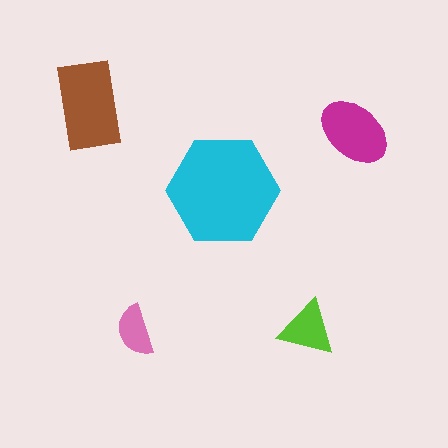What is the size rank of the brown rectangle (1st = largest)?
2nd.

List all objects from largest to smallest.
The cyan hexagon, the brown rectangle, the magenta ellipse, the lime triangle, the pink semicircle.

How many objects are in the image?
There are 5 objects in the image.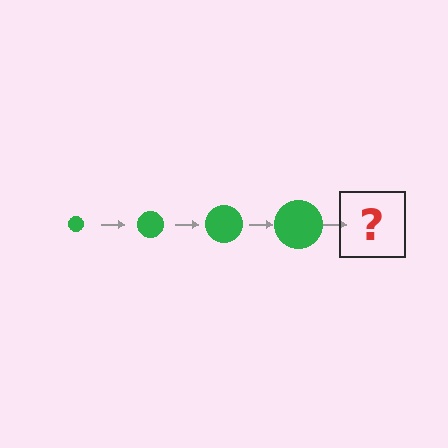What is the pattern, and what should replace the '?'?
The pattern is that the circle gets progressively larger each step. The '?' should be a green circle, larger than the previous one.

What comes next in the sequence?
The next element should be a green circle, larger than the previous one.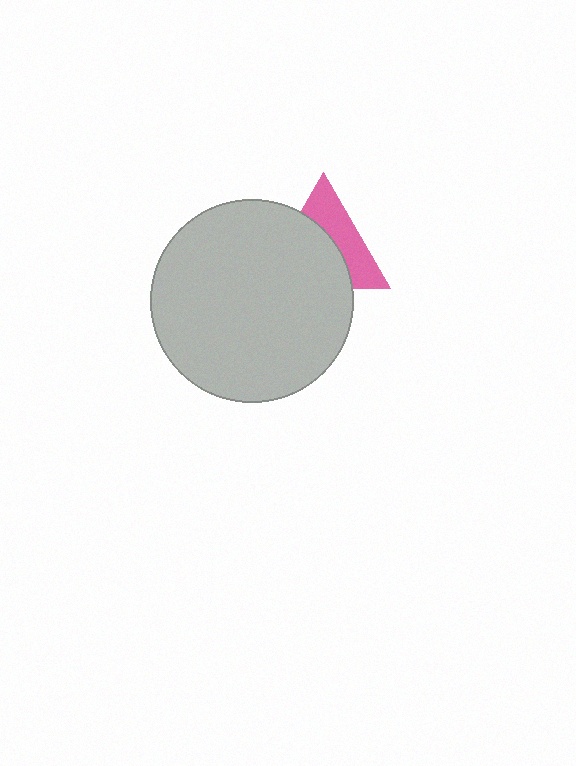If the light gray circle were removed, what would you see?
You would see the complete pink triangle.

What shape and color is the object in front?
The object in front is a light gray circle.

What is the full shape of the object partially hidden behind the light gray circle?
The partially hidden object is a pink triangle.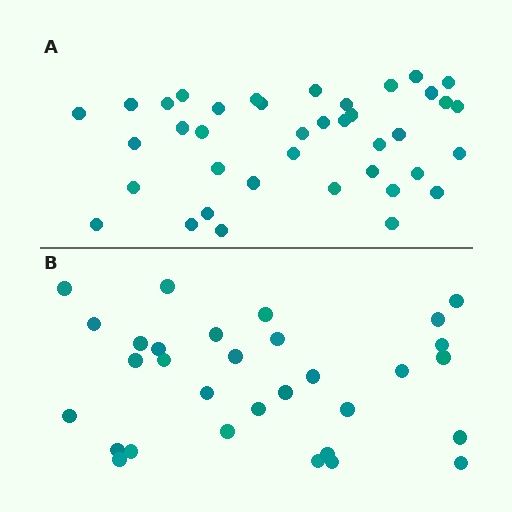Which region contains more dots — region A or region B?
Region A (the top region) has more dots.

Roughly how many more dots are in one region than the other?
Region A has roughly 8 or so more dots than region B.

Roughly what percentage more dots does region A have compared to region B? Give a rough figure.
About 25% more.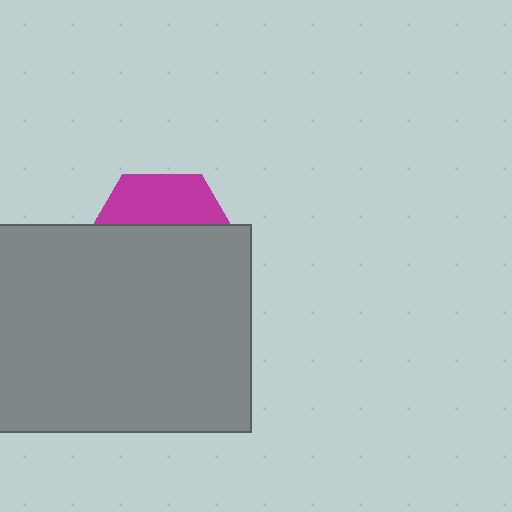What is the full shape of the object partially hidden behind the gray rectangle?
The partially hidden object is a magenta hexagon.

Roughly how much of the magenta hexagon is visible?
A small part of it is visible (roughly 33%).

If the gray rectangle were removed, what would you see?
You would see the complete magenta hexagon.